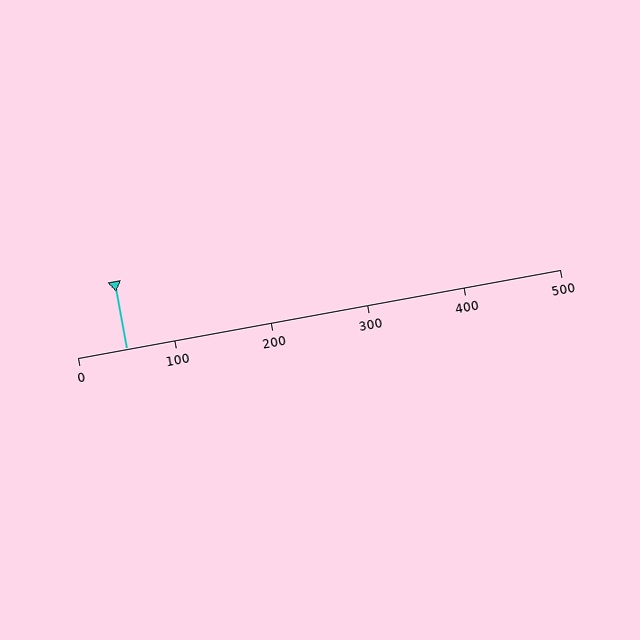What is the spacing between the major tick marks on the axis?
The major ticks are spaced 100 apart.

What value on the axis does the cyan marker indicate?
The marker indicates approximately 50.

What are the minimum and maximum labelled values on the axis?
The axis runs from 0 to 500.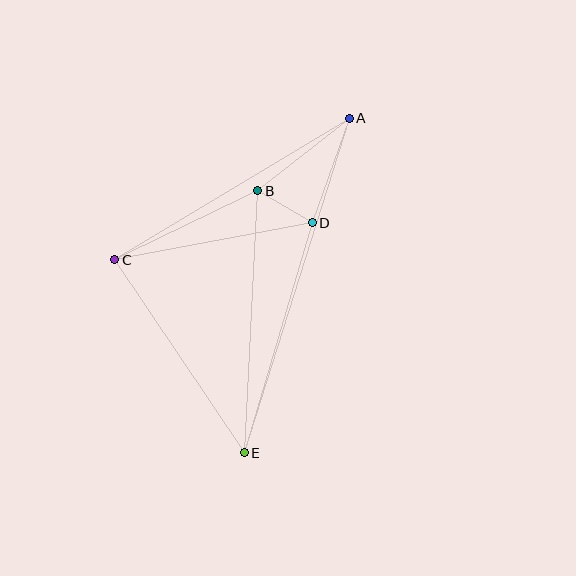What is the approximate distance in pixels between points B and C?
The distance between B and C is approximately 159 pixels.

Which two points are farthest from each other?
Points A and E are farthest from each other.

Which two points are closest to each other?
Points B and D are closest to each other.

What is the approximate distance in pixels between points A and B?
The distance between A and B is approximately 117 pixels.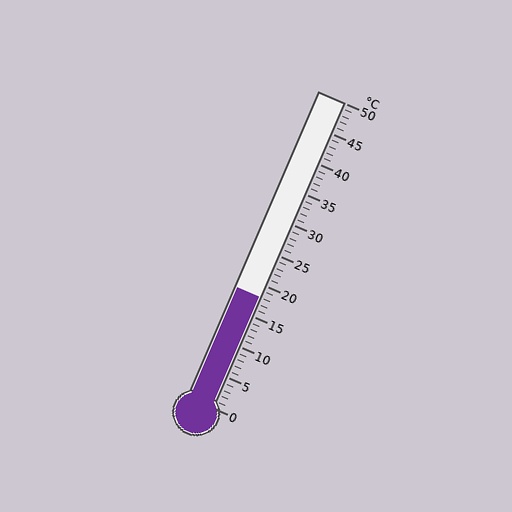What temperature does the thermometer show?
The thermometer shows approximately 18°C.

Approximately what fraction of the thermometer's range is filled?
The thermometer is filled to approximately 35% of its range.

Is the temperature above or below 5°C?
The temperature is above 5°C.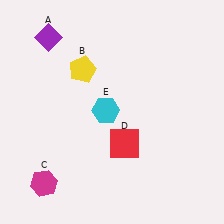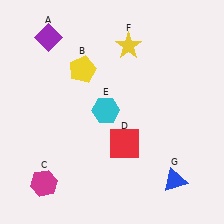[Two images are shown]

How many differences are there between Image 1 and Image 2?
There are 2 differences between the two images.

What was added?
A yellow star (F), a blue triangle (G) were added in Image 2.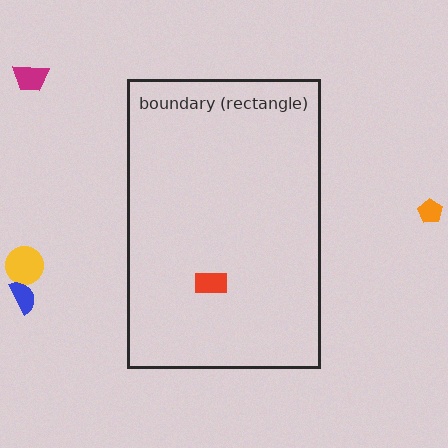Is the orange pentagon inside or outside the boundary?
Outside.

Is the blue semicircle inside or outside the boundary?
Outside.